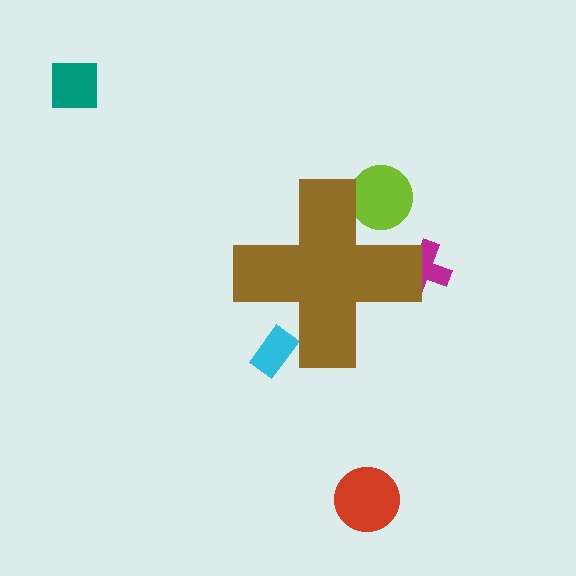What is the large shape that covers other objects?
A brown cross.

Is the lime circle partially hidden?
Yes, the lime circle is partially hidden behind the brown cross.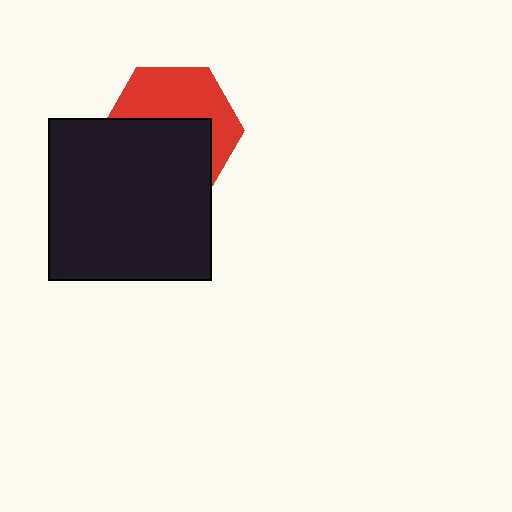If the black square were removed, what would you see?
You would see the complete red hexagon.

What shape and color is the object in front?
The object in front is a black square.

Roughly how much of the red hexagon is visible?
About half of it is visible (roughly 47%).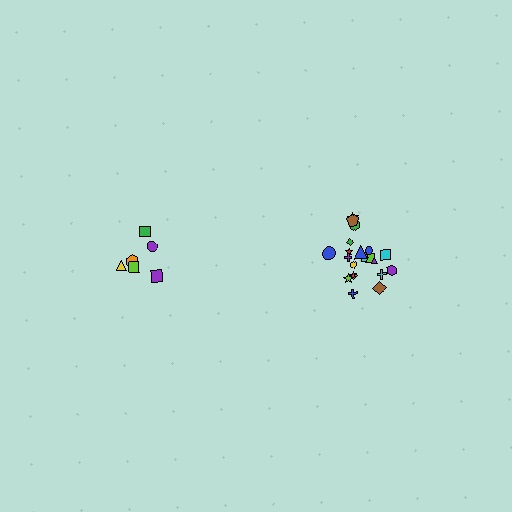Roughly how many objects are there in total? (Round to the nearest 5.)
Roughly 30 objects in total.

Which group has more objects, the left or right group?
The right group.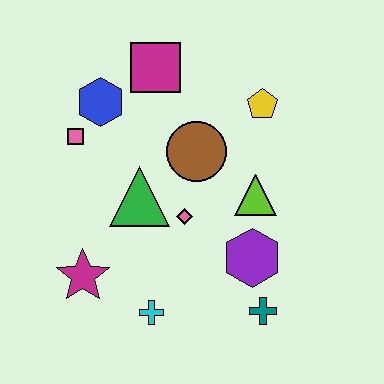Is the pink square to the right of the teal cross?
No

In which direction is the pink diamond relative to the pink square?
The pink diamond is to the right of the pink square.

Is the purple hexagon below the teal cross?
No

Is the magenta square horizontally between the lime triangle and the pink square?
Yes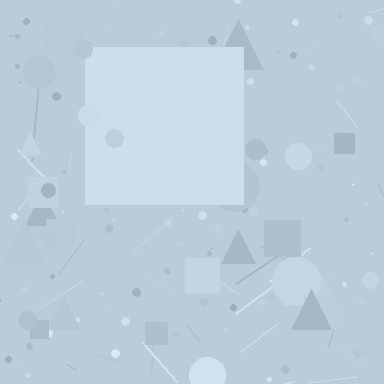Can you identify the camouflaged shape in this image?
The camouflaged shape is a square.